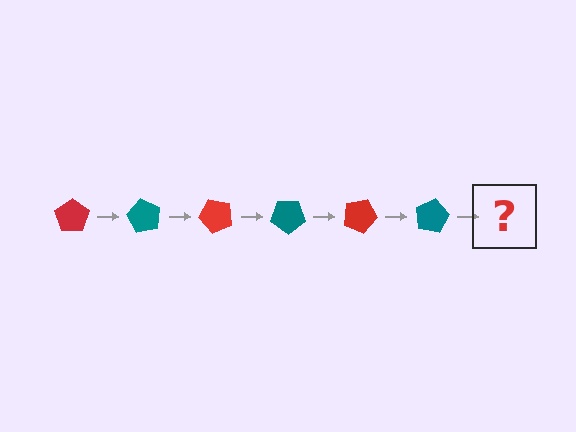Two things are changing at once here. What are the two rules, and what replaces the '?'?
The two rules are that it rotates 60 degrees each step and the color cycles through red and teal. The '?' should be a red pentagon, rotated 360 degrees from the start.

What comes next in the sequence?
The next element should be a red pentagon, rotated 360 degrees from the start.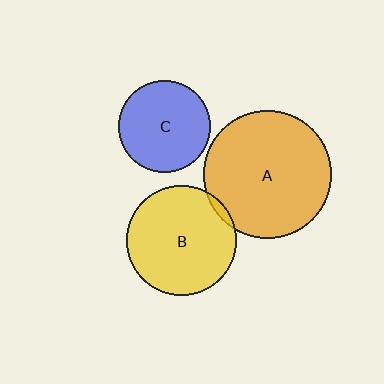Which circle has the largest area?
Circle A (orange).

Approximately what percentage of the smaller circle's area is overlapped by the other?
Approximately 5%.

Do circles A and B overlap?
Yes.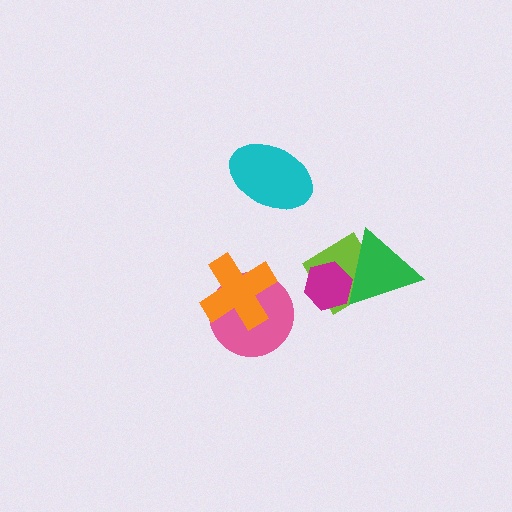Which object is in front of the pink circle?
The orange cross is in front of the pink circle.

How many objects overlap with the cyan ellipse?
0 objects overlap with the cyan ellipse.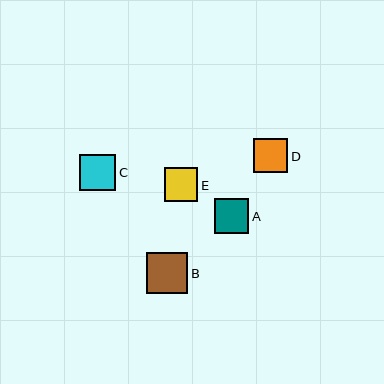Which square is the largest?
Square B is the largest with a size of approximately 42 pixels.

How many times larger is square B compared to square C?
Square B is approximately 1.2 times the size of square C.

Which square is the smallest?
Square E is the smallest with a size of approximately 33 pixels.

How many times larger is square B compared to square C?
Square B is approximately 1.2 times the size of square C.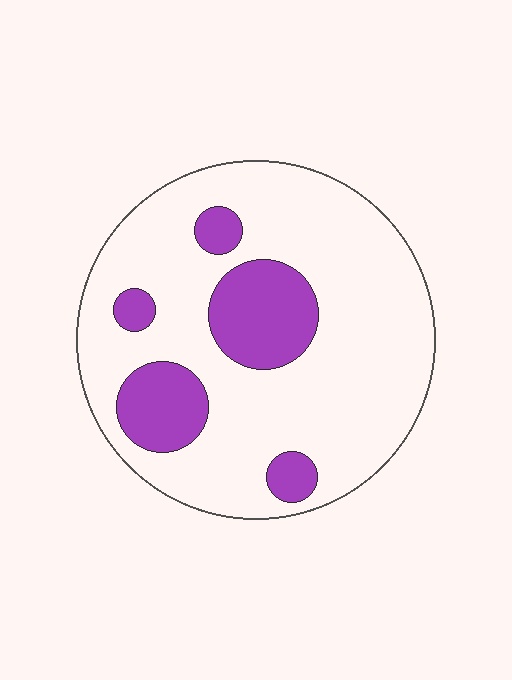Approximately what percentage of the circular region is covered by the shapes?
Approximately 20%.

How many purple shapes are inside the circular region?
5.